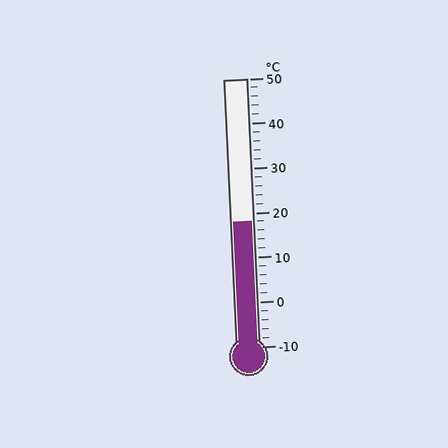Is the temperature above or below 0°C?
The temperature is above 0°C.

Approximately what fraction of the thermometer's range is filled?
The thermometer is filled to approximately 45% of its range.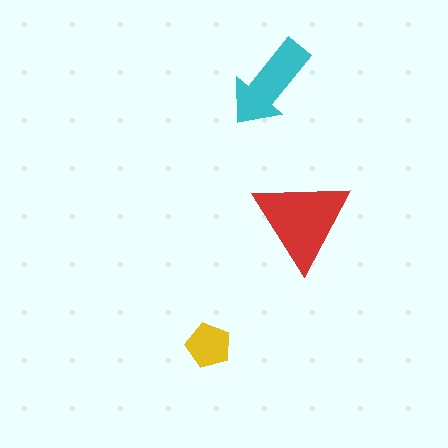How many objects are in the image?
There are 3 objects in the image.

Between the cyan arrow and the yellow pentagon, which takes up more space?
The cyan arrow.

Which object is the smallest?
The yellow pentagon.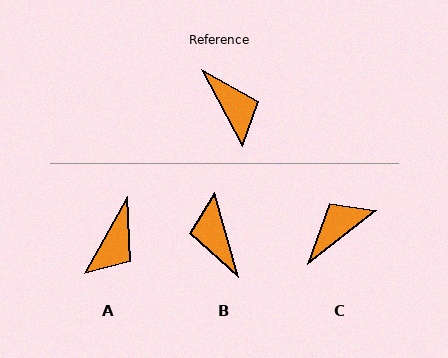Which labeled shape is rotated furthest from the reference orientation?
B, about 167 degrees away.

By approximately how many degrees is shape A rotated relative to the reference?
Approximately 57 degrees clockwise.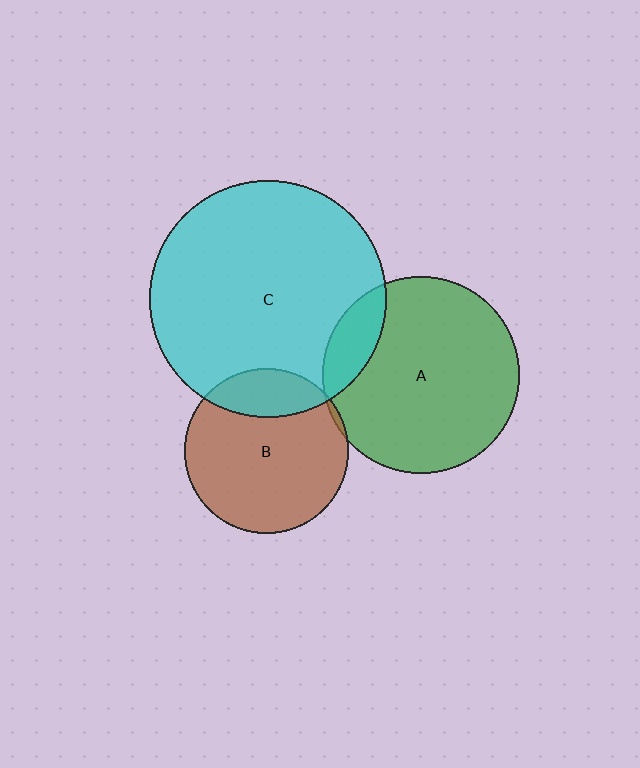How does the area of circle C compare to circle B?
Approximately 2.1 times.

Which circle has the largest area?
Circle C (cyan).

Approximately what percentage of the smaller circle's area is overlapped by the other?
Approximately 20%.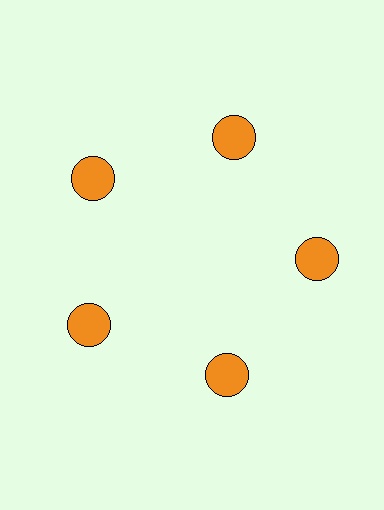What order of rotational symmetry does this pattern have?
This pattern has 5-fold rotational symmetry.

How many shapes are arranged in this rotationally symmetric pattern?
There are 5 shapes, arranged in 5 groups of 1.